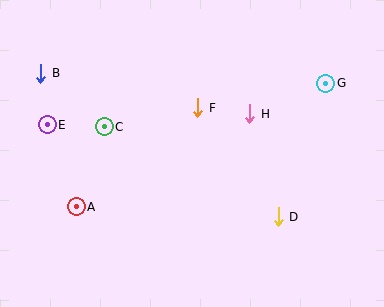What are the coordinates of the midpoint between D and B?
The midpoint between D and B is at (159, 145).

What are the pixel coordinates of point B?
Point B is at (41, 73).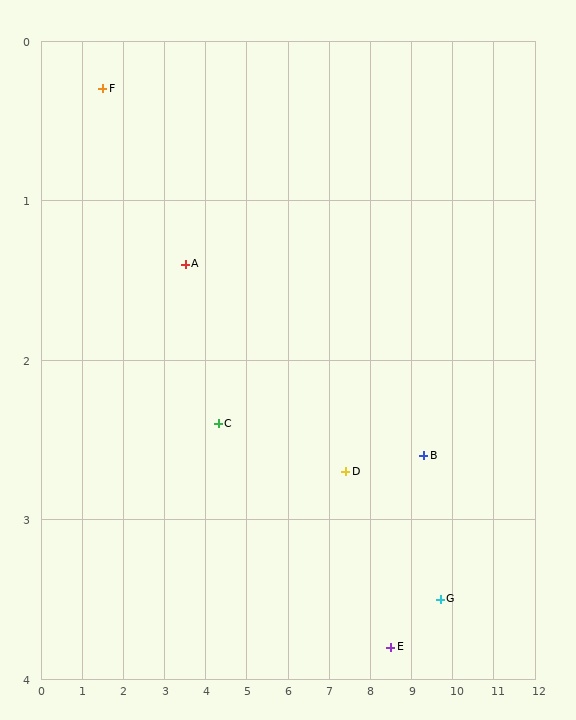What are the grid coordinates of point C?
Point C is at approximately (4.3, 2.4).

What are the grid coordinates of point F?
Point F is at approximately (1.5, 0.3).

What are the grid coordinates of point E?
Point E is at approximately (8.5, 3.8).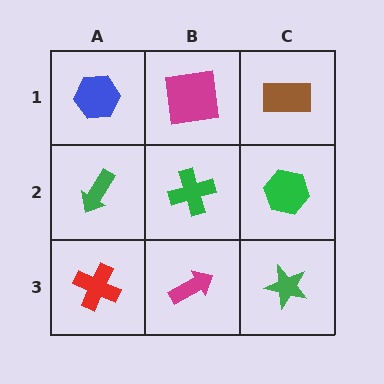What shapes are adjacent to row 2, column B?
A magenta square (row 1, column B), a magenta arrow (row 3, column B), a green arrow (row 2, column A), a green hexagon (row 2, column C).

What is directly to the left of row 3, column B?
A red cross.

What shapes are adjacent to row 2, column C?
A brown rectangle (row 1, column C), a green star (row 3, column C), a green cross (row 2, column B).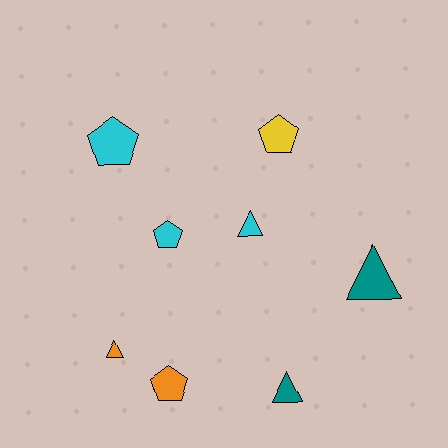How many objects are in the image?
There are 8 objects.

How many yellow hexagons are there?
There are no yellow hexagons.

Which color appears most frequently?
Cyan, with 3 objects.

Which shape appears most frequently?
Pentagon, with 4 objects.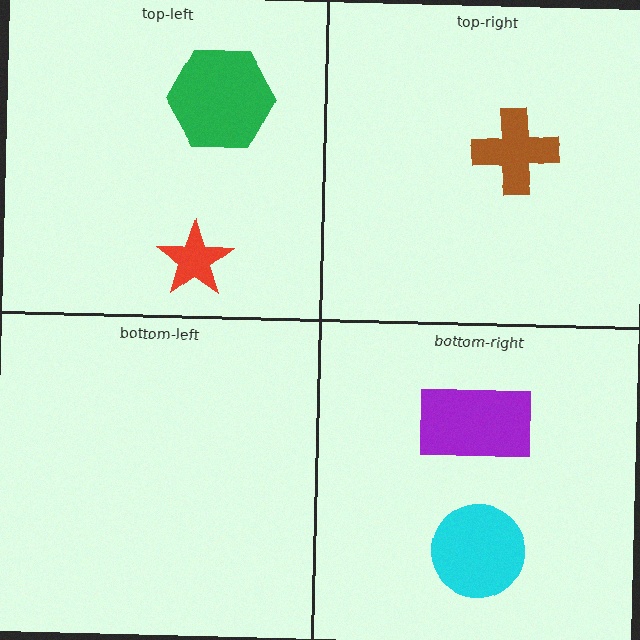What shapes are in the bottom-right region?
The cyan circle, the purple rectangle.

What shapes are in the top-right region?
The brown cross.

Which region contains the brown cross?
The top-right region.